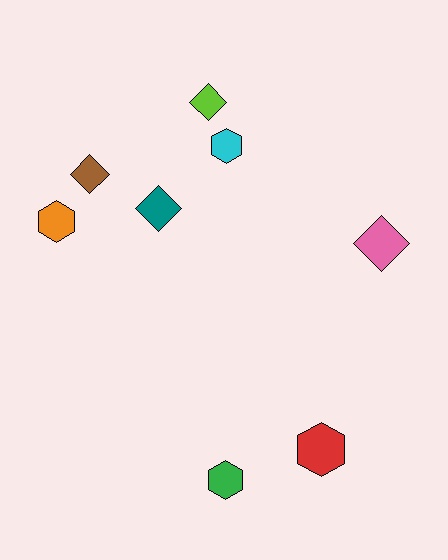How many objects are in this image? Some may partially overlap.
There are 8 objects.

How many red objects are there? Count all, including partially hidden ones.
There is 1 red object.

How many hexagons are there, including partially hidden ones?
There are 4 hexagons.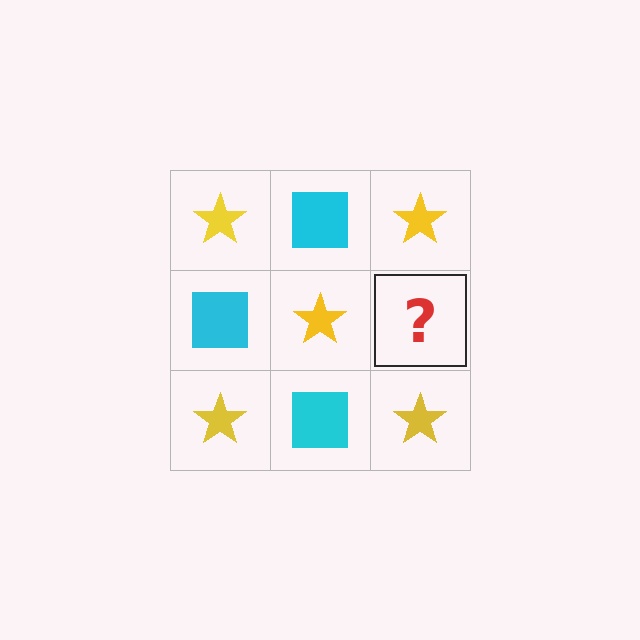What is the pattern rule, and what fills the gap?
The rule is that it alternates yellow star and cyan square in a checkerboard pattern. The gap should be filled with a cyan square.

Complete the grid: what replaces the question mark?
The question mark should be replaced with a cyan square.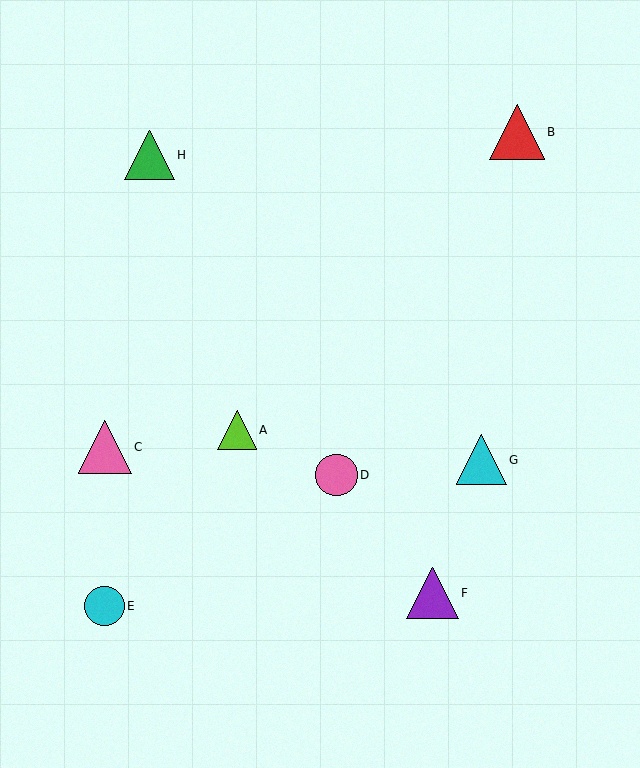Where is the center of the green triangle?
The center of the green triangle is at (149, 155).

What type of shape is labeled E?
Shape E is a cyan circle.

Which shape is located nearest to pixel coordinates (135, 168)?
The green triangle (labeled H) at (149, 155) is nearest to that location.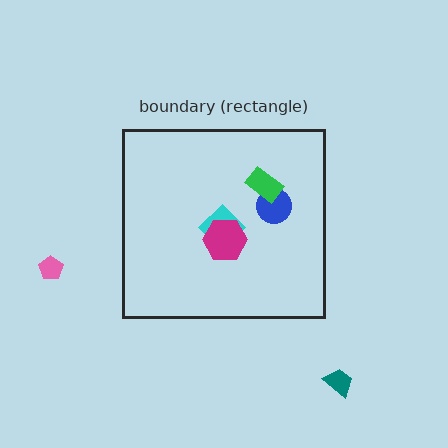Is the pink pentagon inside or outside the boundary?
Outside.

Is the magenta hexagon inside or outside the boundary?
Inside.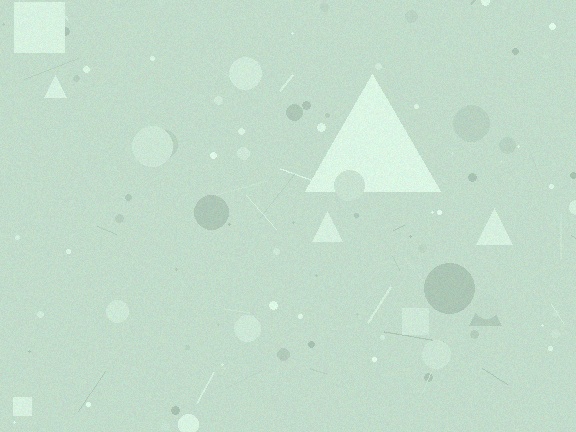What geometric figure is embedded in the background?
A triangle is embedded in the background.